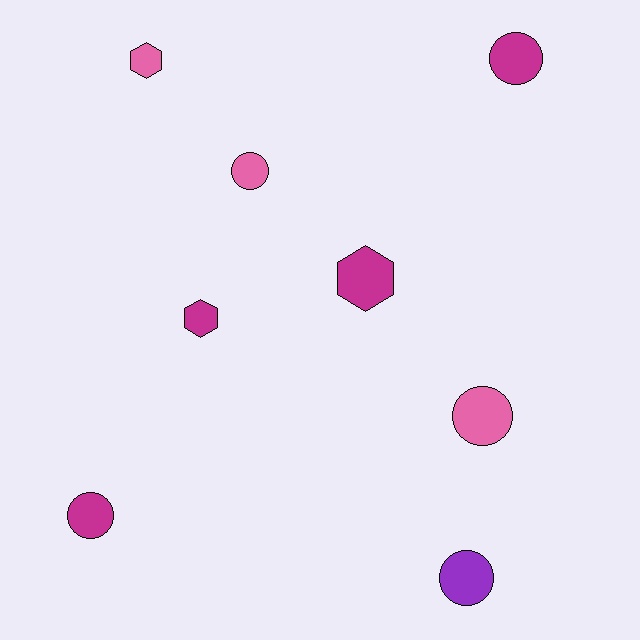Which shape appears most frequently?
Circle, with 5 objects.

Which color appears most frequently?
Magenta, with 4 objects.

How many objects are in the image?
There are 8 objects.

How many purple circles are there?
There is 1 purple circle.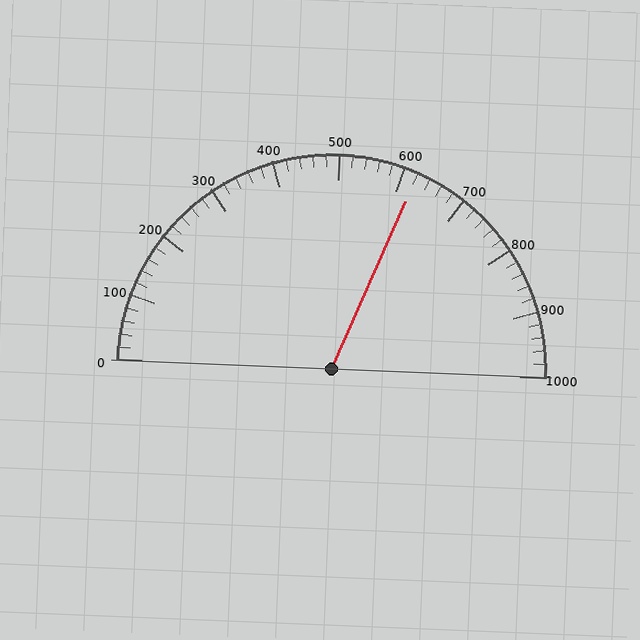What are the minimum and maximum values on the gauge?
The gauge ranges from 0 to 1000.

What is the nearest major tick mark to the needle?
The nearest major tick mark is 600.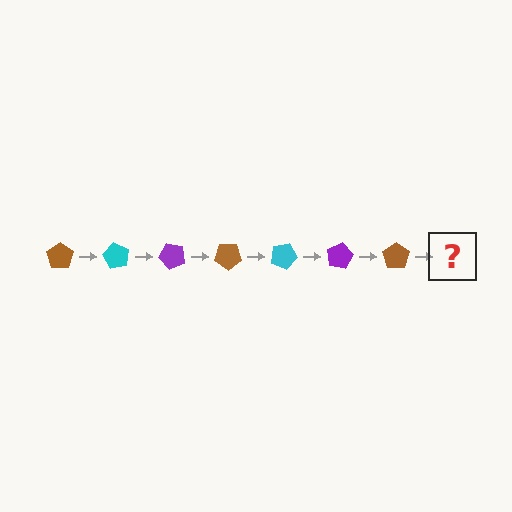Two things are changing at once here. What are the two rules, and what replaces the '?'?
The two rules are that it rotates 60 degrees each step and the color cycles through brown, cyan, and purple. The '?' should be a cyan pentagon, rotated 420 degrees from the start.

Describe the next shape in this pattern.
It should be a cyan pentagon, rotated 420 degrees from the start.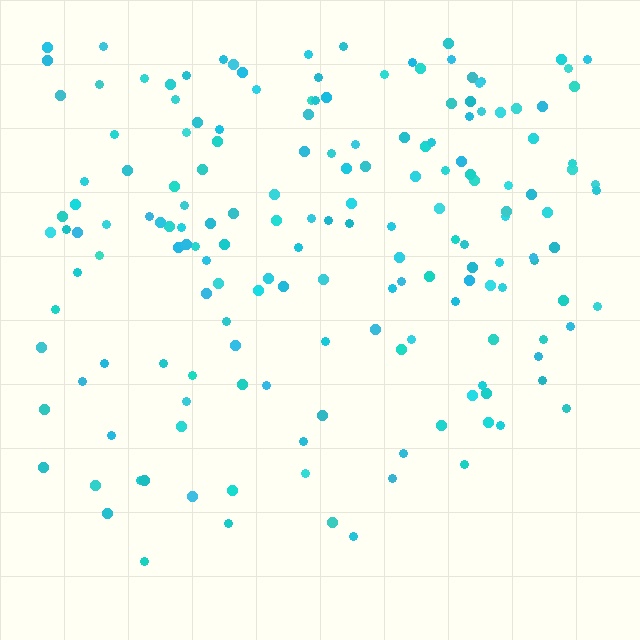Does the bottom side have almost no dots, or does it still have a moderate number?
Still a moderate number, just noticeably fewer than the top.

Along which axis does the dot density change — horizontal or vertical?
Vertical.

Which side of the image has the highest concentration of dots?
The top.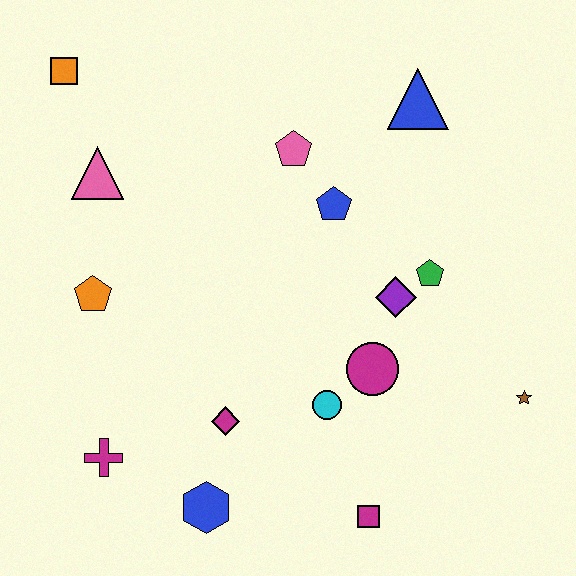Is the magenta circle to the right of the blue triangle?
No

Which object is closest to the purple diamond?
The green pentagon is closest to the purple diamond.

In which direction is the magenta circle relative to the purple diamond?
The magenta circle is below the purple diamond.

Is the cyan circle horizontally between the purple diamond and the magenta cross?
Yes